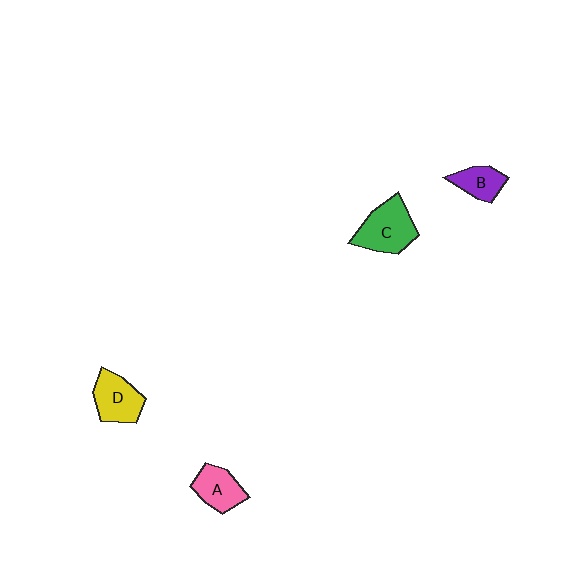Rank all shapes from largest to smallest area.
From largest to smallest: C (green), D (yellow), A (pink), B (purple).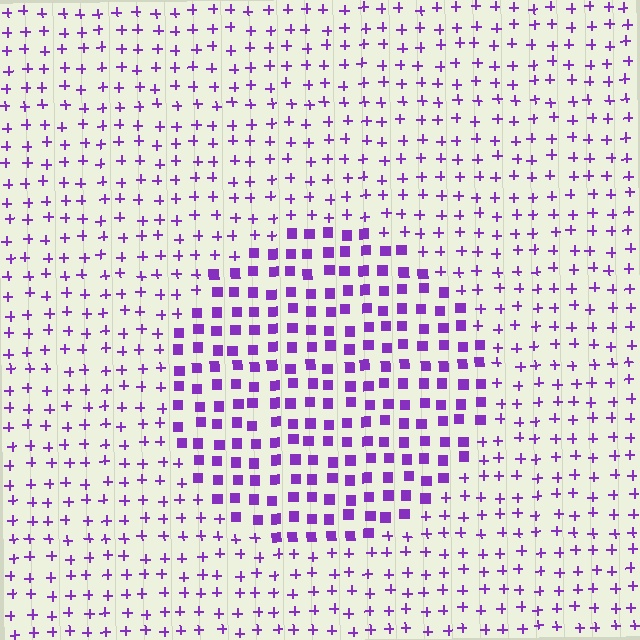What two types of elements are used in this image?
The image uses squares inside the circle region and plus signs outside it.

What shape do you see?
I see a circle.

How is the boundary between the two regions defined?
The boundary is defined by a change in element shape: squares inside vs. plus signs outside. All elements share the same color and spacing.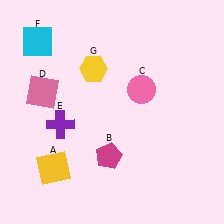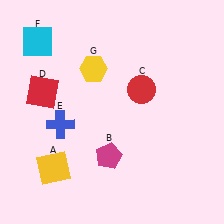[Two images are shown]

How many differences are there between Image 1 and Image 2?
There are 3 differences between the two images.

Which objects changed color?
C changed from pink to red. D changed from pink to red. E changed from purple to blue.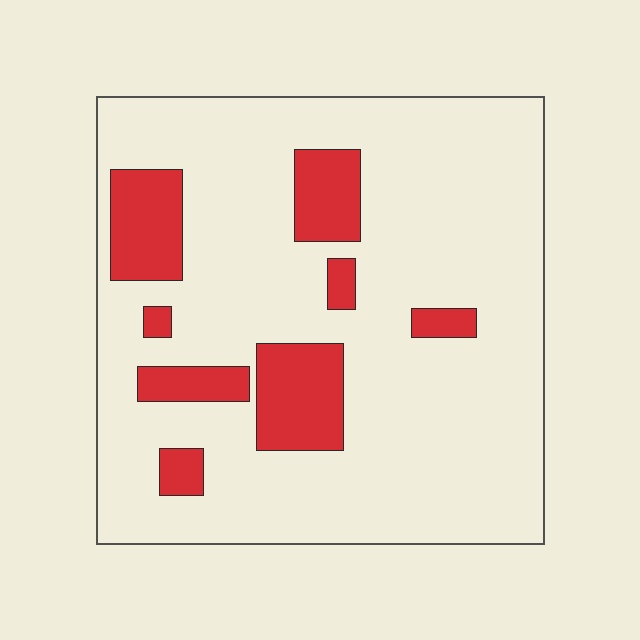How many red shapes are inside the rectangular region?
8.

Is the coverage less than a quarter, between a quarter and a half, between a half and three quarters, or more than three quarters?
Less than a quarter.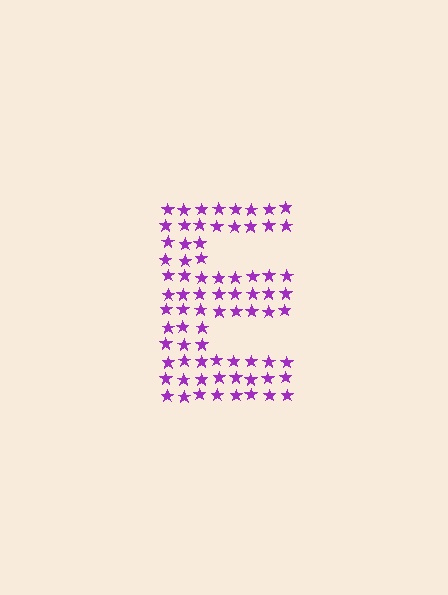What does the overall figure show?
The overall figure shows the letter E.